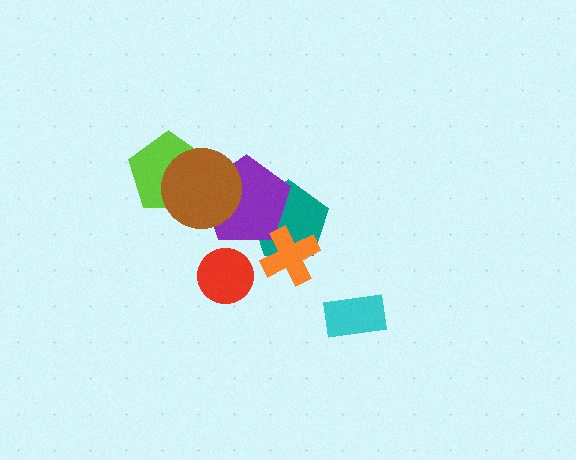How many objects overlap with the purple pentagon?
2 objects overlap with the purple pentagon.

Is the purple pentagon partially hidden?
Yes, it is partially covered by another shape.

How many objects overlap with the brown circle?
2 objects overlap with the brown circle.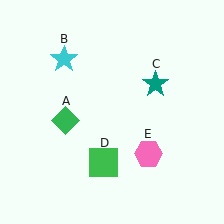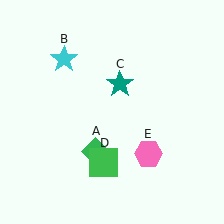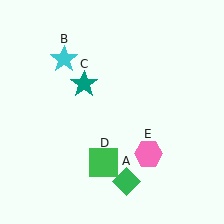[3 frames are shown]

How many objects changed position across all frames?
2 objects changed position: green diamond (object A), teal star (object C).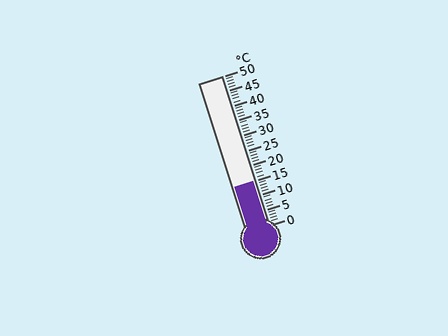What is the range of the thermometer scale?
The thermometer scale ranges from 0°C to 50°C.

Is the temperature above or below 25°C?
The temperature is below 25°C.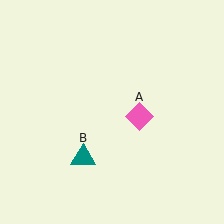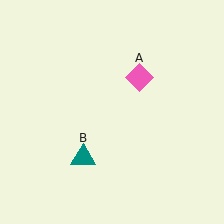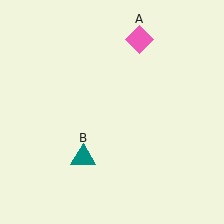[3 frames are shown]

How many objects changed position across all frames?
1 object changed position: pink diamond (object A).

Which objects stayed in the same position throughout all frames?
Teal triangle (object B) remained stationary.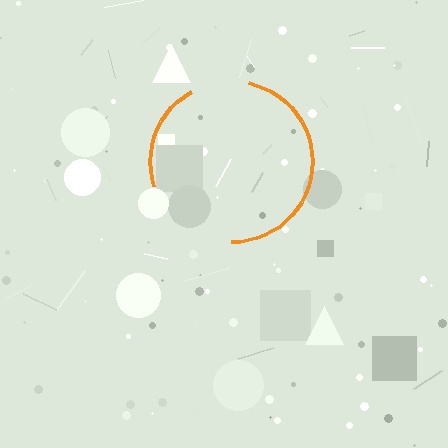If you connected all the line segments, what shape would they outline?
They would outline a circle.